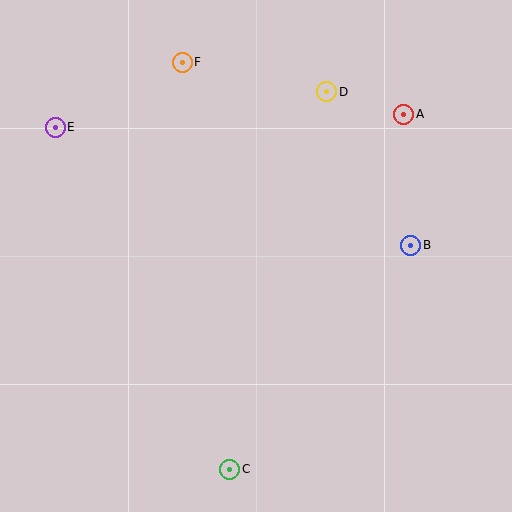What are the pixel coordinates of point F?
Point F is at (182, 62).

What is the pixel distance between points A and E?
The distance between A and E is 349 pixels.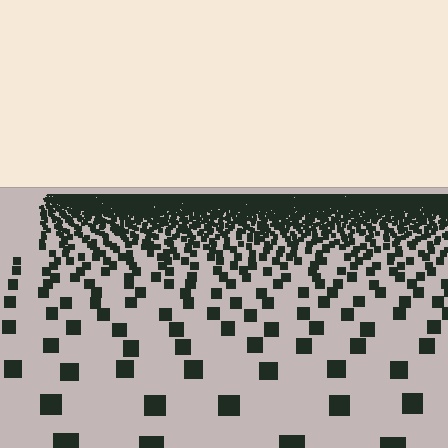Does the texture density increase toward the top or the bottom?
Density increases toward the top.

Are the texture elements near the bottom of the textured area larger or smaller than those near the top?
Larger. Near the bottom, elements are closer to the viewer and appear at a bigger on-screen size.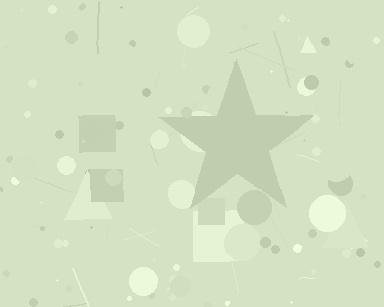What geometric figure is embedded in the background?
A star is embedded in the background.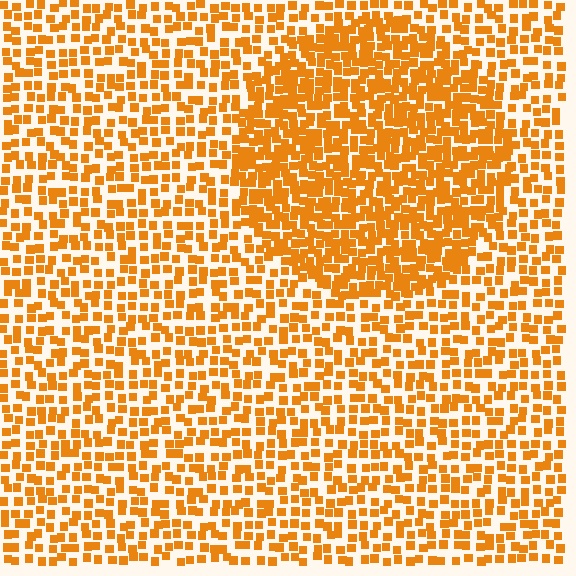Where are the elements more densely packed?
The elements are more densely packed inside the circle boundary.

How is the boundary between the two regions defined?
The boundary is defined by a change in element density (approximately 1.8x ratio). All elements are the same color, size, and shape.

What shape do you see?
I see a circle.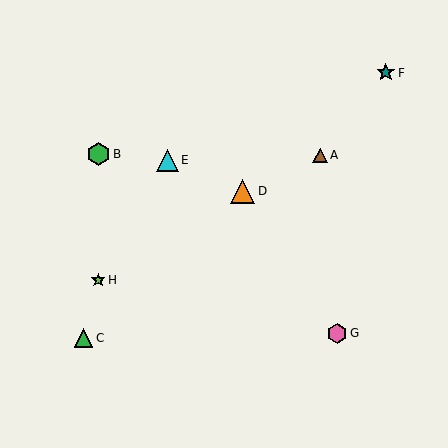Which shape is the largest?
The orange triangle (labeled D) is the largest.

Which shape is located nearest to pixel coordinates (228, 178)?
The orange triangle (labeled D) at (242, 191) is nearest to that location.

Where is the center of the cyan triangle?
The center of the cyan triangle is at (167, 160).